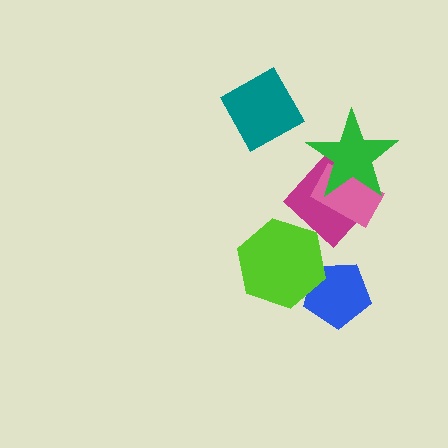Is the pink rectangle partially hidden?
Yes, it is partially covered by another shape.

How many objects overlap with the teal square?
0 objects overlap with the teal square.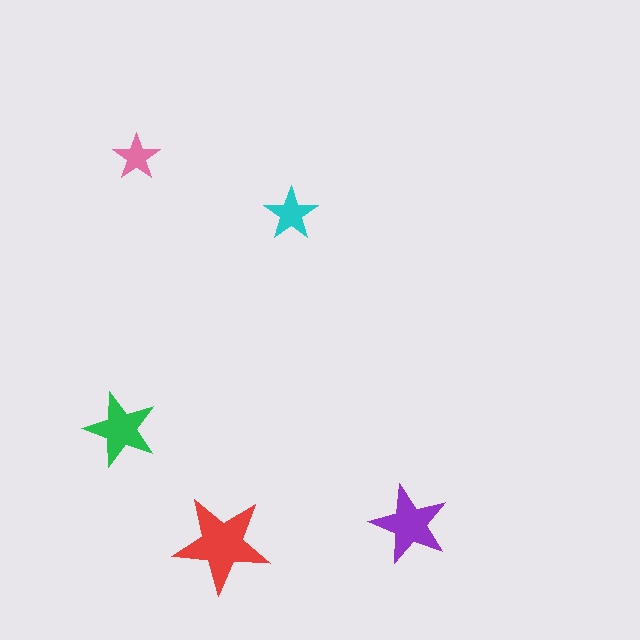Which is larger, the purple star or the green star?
The purple one.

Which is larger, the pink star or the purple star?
The purple one.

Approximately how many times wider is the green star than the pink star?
About 1.5 times wider.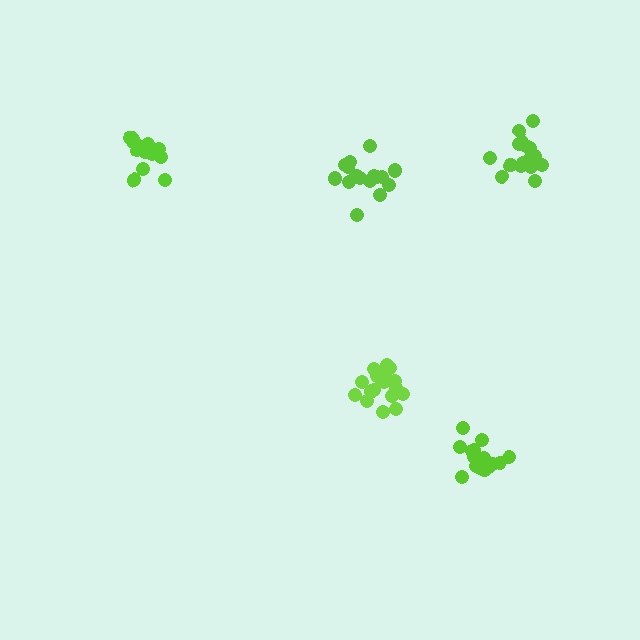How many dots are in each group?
Group 1: 14 dots, Group 2: 16 dots, Group 3: 18 dots, Group 4: 16 dots, Group 5: 18 dots (82 total).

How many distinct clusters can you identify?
There are 5 distinct clusters.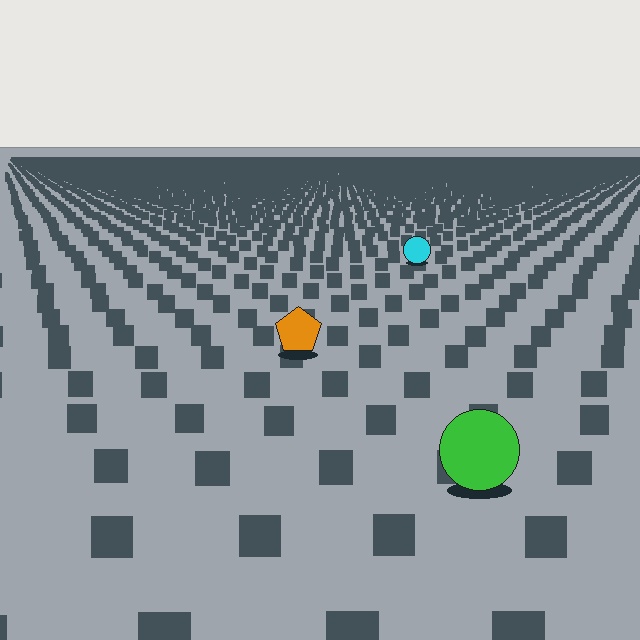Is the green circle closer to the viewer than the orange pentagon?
Yes. The green circle is closer — you can tell from the texture gradient: the ground texture is coarser near it.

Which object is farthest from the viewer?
The cyan circle is farthest from the viewer. It appears smaller and the ground texture around it is denser.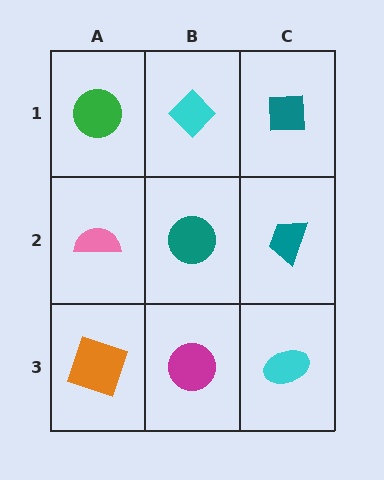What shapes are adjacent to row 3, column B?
A teal circle (row 2, column B), an orange square (row 3, column A), a cyan ellipse (row 3, column C).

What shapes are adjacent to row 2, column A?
A green circle (row 1, column A), an orange square (row 3, column A), a teal circle (row 2, column B).